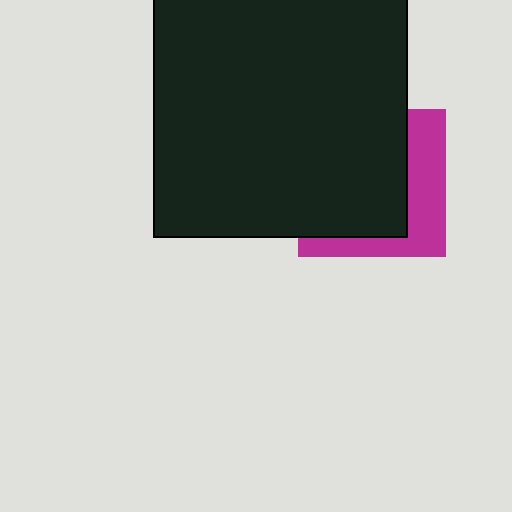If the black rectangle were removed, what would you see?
You would see the complete magenta square.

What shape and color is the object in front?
The object in front is a black rectangle.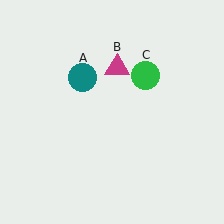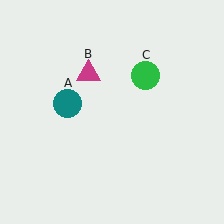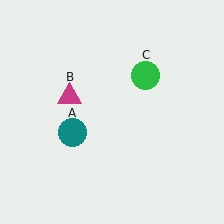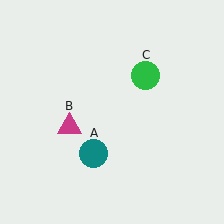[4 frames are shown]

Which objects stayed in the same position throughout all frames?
Green circle (object C) remained stationary.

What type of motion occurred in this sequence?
The teal circle (object A), magenta triangle (object B) rotated counterclockwise around the center of the scene.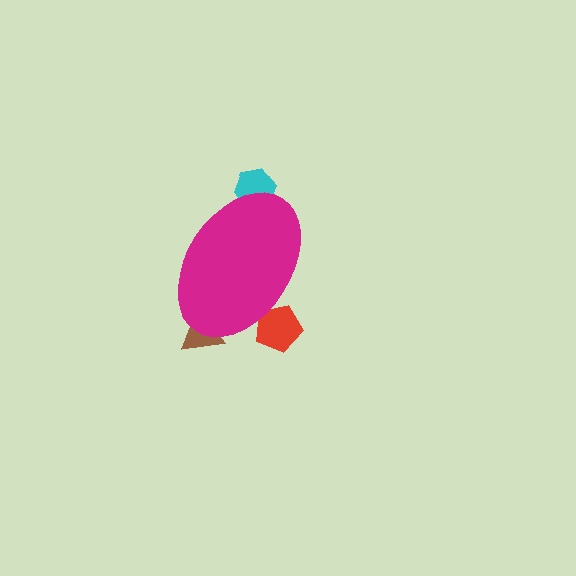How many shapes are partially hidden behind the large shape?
3 shapes are partially hidden.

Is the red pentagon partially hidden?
Yes, the red pentagon is partially hidden behind the magenta ellipse.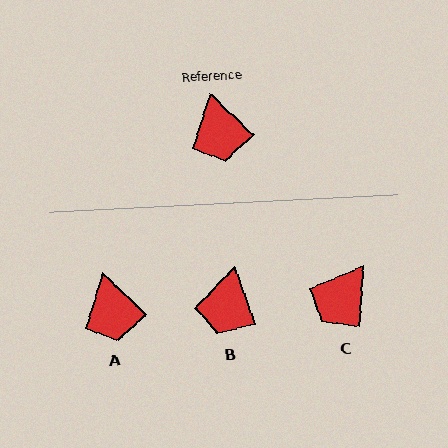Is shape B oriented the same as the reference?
No, it is off by about 27 degrees.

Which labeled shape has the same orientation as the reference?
A.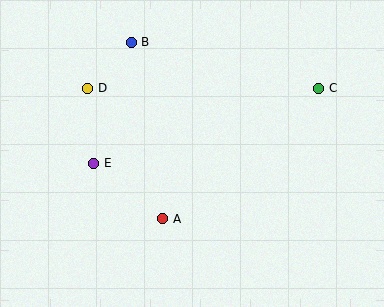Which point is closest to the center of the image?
Point A at (163, 219) is closest to the center.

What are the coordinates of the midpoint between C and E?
The midpoint between C and E is at (206, 126).